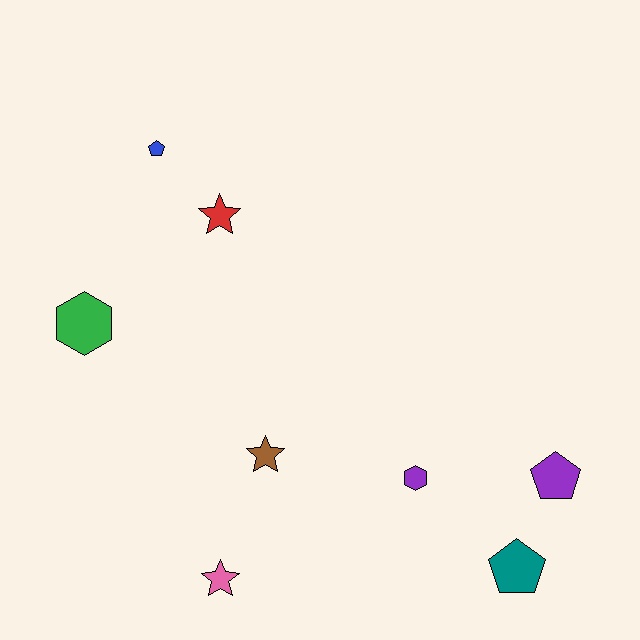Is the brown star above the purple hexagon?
Yes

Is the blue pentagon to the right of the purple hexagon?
No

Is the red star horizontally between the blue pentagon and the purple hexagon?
Yes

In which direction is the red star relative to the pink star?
The red star is above the pink star.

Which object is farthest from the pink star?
The blue pentagon is farthest from the pink star.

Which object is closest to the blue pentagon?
The red star is closest to the blue pentagon.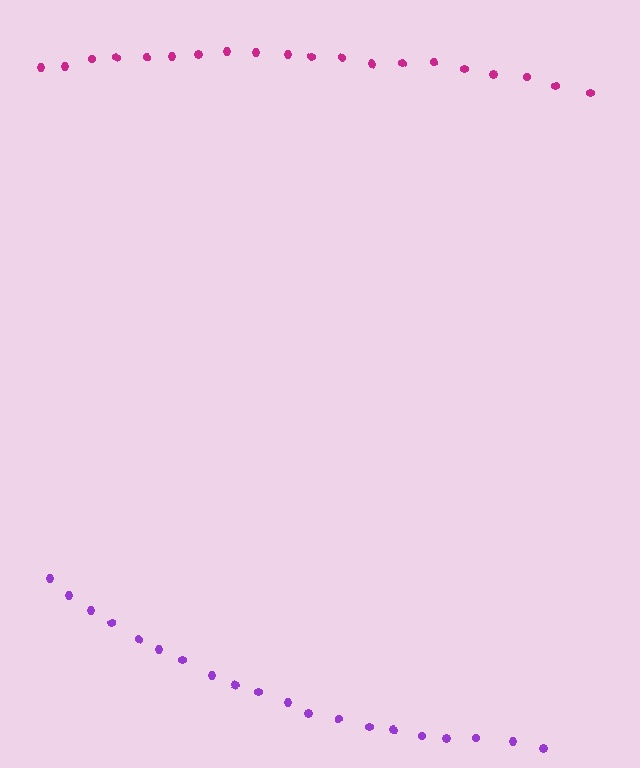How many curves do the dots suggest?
There are 2 distinct paths.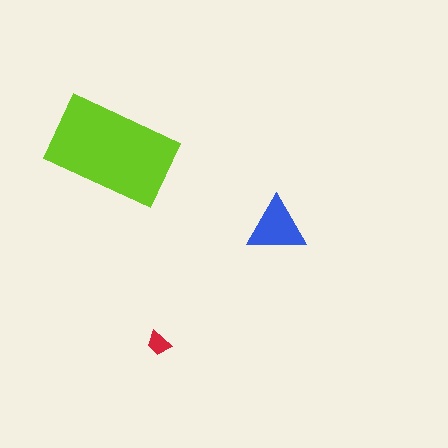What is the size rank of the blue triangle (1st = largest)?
2nd.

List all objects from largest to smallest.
The lime rectangle, the blue triangle, the red trapezoid.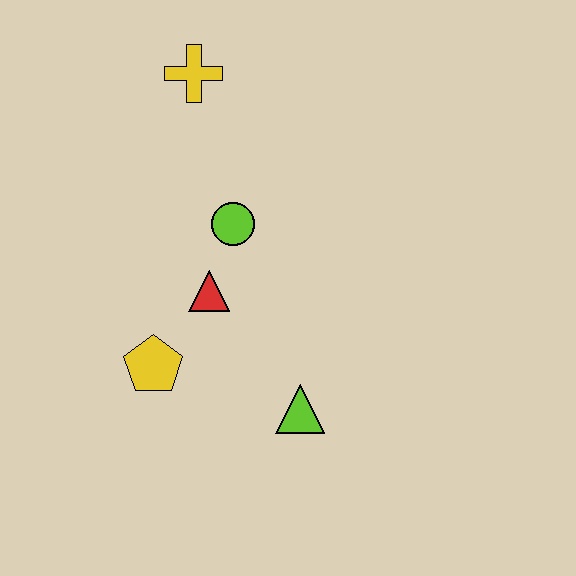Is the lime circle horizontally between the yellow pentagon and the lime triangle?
Yes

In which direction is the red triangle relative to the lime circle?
The red triangle is below the lime circle.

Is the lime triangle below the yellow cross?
Yes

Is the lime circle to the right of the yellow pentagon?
Yes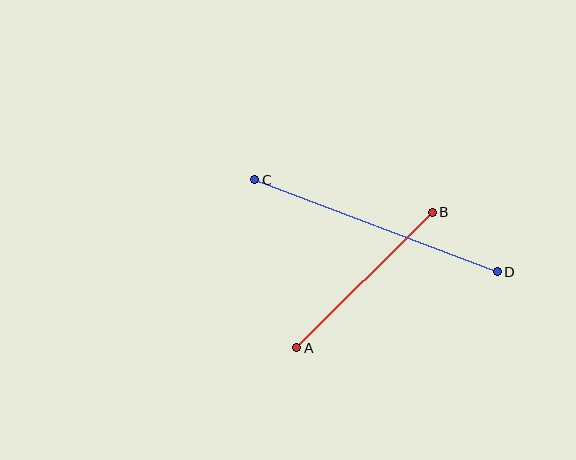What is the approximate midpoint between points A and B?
The midpoint is at approximately (364, 280) pixels.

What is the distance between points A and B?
The distance is approximately 192 pixels.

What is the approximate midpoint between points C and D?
The midpoint is at approximately (376, 226) pixels.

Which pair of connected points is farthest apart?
Points C and D are farthest apart.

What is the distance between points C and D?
The distance is approximately 259 pixels.